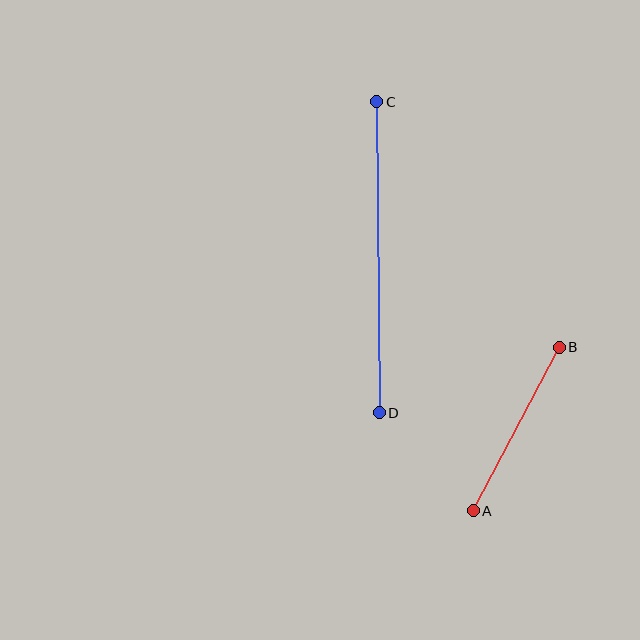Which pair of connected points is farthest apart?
Points C and D are farthest apart.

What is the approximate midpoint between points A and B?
The midpoint is at approximately (516, 429) pixels.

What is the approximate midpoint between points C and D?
The midpoint is at approximately (378, 257) pixels.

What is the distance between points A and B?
The distance is approximately 185 pixels.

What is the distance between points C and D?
The distance is approximately 311 pixels.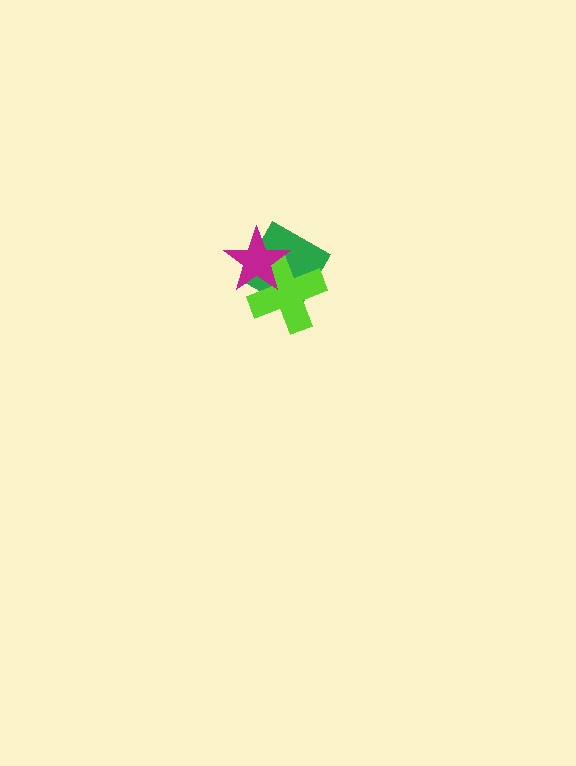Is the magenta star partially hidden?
No, no other shape covers it.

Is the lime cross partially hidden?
Yes, it is partially covered by another shape.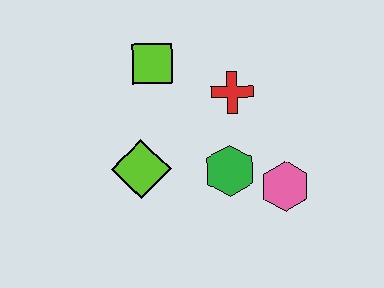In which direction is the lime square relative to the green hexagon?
The lime square is above the green hexagon.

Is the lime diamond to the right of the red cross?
No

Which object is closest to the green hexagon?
The pink hexagon is closest to the green hexagon.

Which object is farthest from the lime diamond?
The pink hexagon is farthest from the lime diamond.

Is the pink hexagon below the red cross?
Yes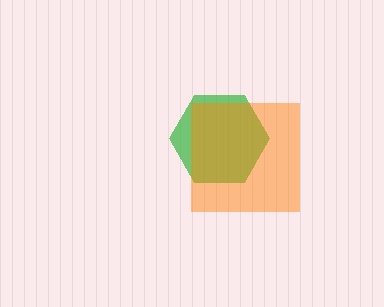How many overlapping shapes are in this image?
There are 2 overlapping shapes in the image.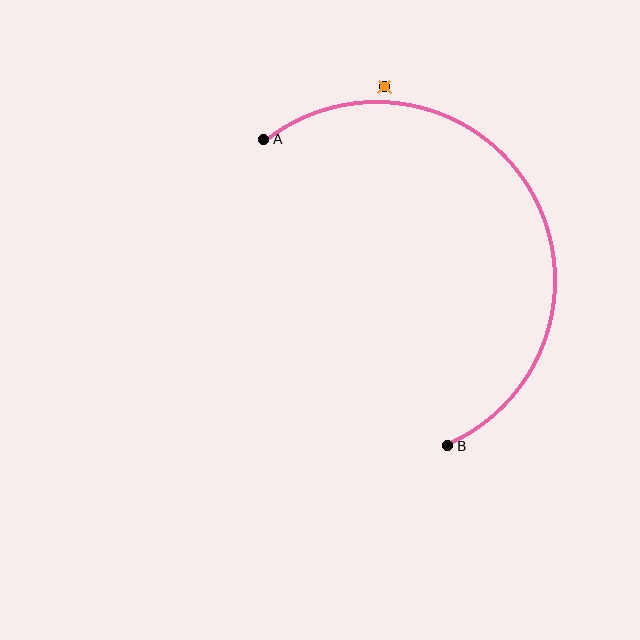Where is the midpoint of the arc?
The arc midpoint is the point on the curve farthest from the straight line joining A and B. It sits to the right of that line.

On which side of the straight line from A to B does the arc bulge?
The arc bulges to the right of the straight line connecting A and B.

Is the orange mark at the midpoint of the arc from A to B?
No — the orange mark does not lie on the arc at all. It sits slightly outside the curve.